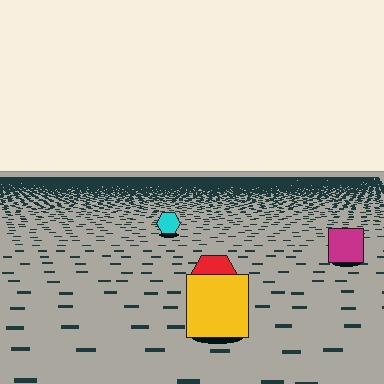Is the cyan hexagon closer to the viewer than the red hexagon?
No. The red hexagon is closer — you can tell from the texture gradient: the ground texture is coarser near it.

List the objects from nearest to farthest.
From nearest to farthest: the yellow square, the red hexagon, the magenta square, the cyan hexagon.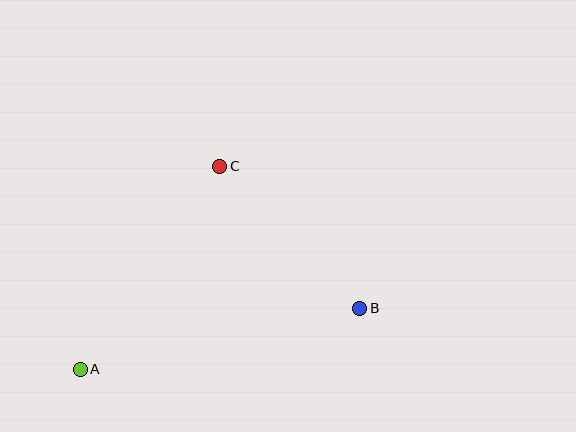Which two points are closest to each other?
Points B and C are closest to each other.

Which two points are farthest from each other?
Points A and B are farthest from each other.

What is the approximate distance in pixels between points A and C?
The distance between A and C is approximately 246 pixels.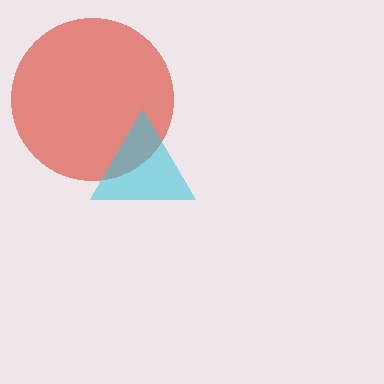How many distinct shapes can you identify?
There are 2 distinct shapes: a red circle, a cyan triangle.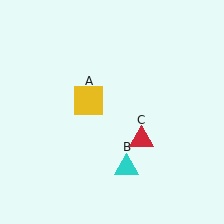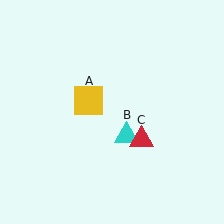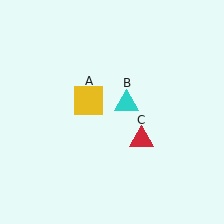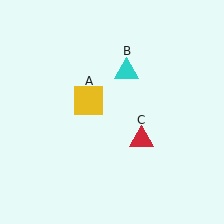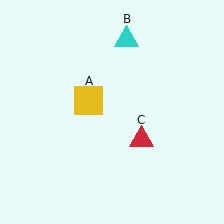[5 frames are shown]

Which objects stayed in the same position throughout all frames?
Yellow square (object A) and red triangle (object C) remained stationary.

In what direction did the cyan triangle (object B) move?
The cyan triangle (object B) moved up.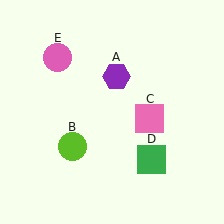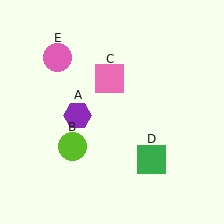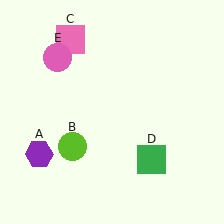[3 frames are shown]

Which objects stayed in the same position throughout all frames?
Lime circle (object B) and green square (object D) and pink circle (object E) remained stationary.